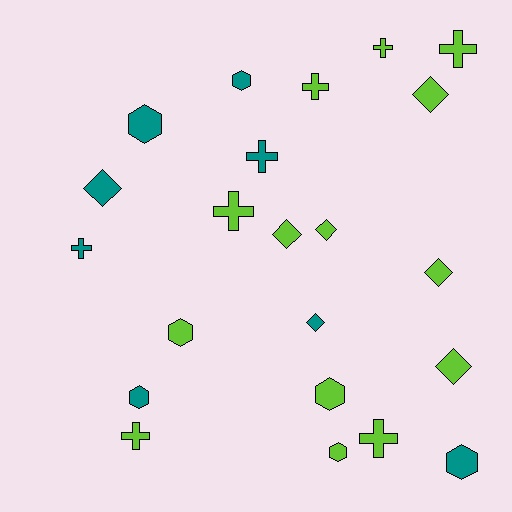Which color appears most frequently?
Lime, with 14 objects.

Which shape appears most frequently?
Cross, with 8 objects.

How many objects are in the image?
There are 22 objects.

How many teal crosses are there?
There are 2 teal crosses.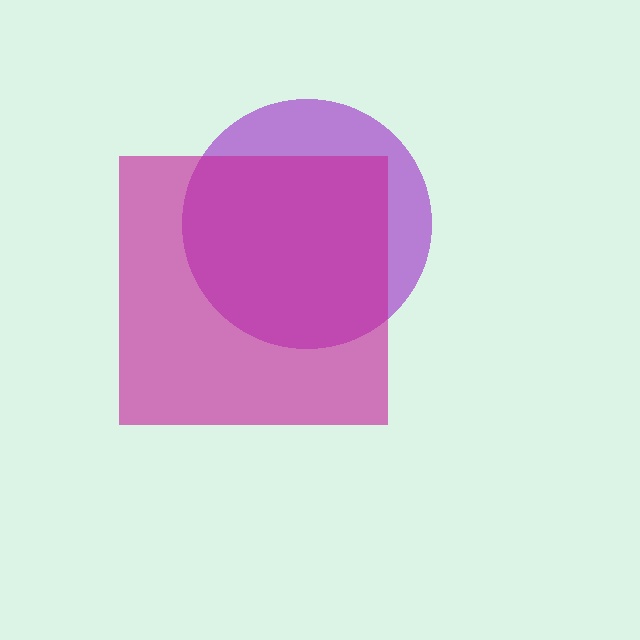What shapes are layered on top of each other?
The layered shapes are: a purple circle, a magenta square.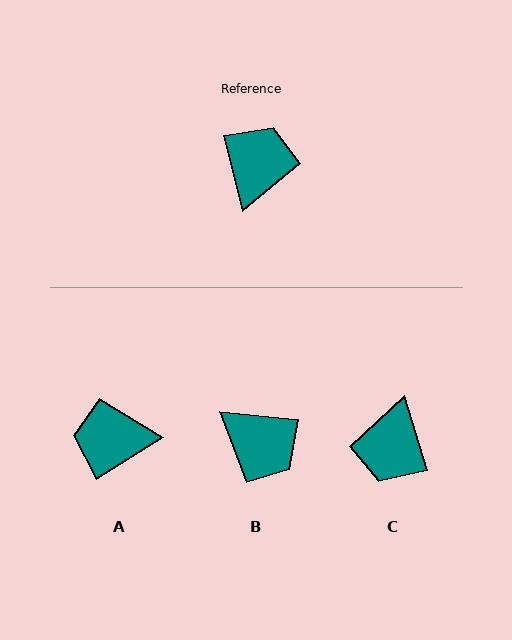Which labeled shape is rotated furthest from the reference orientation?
C, about 177 degrees away.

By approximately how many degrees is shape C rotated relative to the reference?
Approximately 177 degrees clockwise.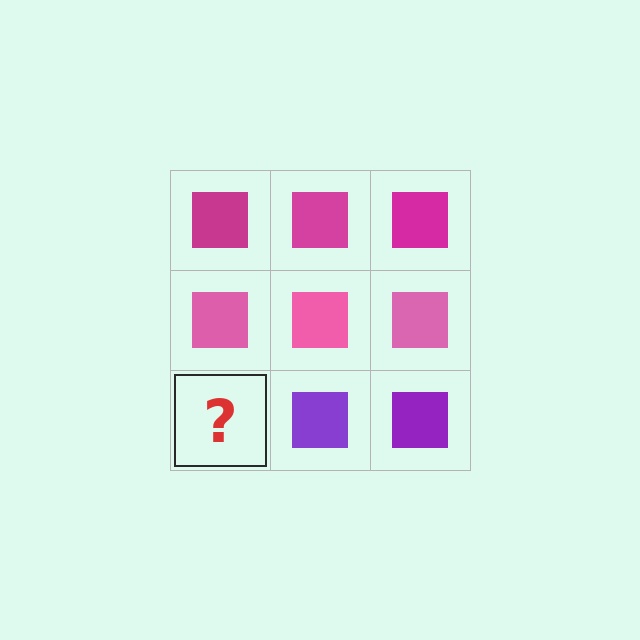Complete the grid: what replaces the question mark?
The question mark should be replaced with a purple square.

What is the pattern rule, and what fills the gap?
The rule is that each row has a consistent color. The gap should be filled with a purple square.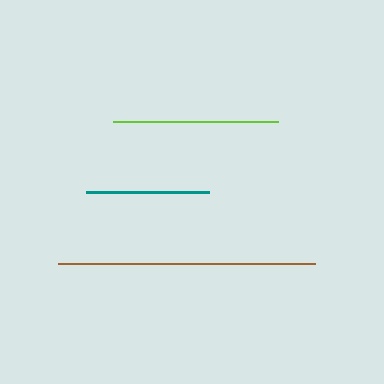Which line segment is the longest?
The brown line is the longest at approximately 257 pixels.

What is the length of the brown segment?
The brown segment is approximately 257 pixels long.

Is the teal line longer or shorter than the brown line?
The brown line is longer than the teal line.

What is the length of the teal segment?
The teal segment is approximately 122 pixels long.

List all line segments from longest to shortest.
From longest to shortest: brown, lime, teal.